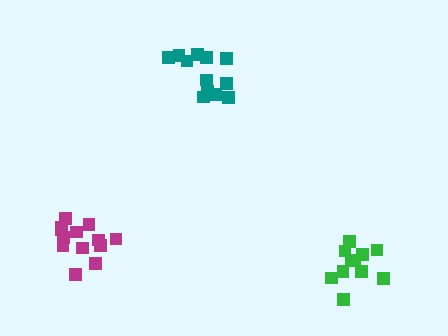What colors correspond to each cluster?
The clusters are colored: magenta, green, teal.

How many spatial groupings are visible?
There are 3 spatial groupings.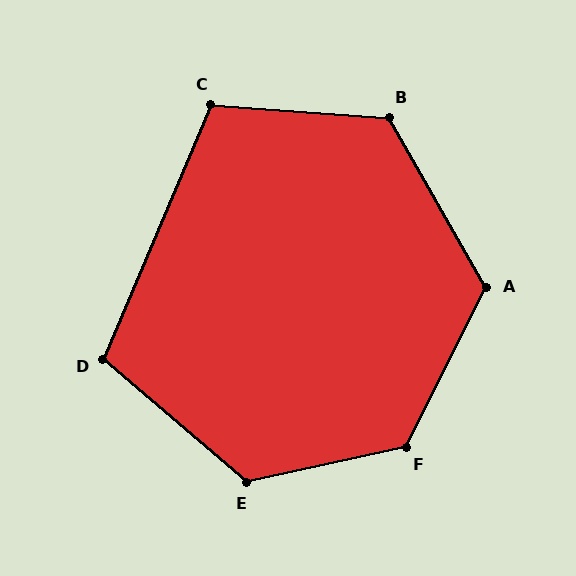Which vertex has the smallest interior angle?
D, at approximately 107 degrees.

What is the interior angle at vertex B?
Approximately 124 degrees (obtuse).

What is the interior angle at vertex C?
Approximately 109 degrees (obtuse).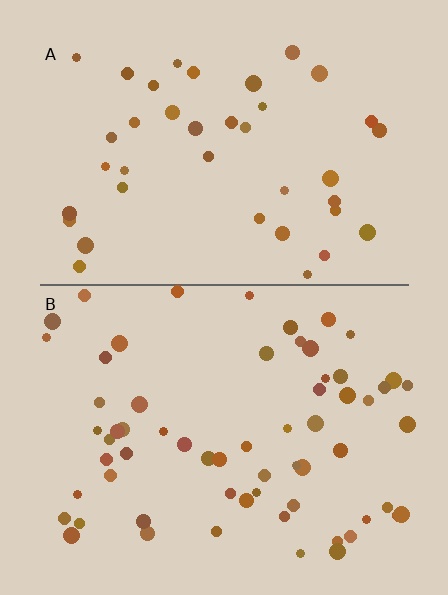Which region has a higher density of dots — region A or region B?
B (the bottom).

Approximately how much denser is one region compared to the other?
Approximately 1.7× — region B over region A.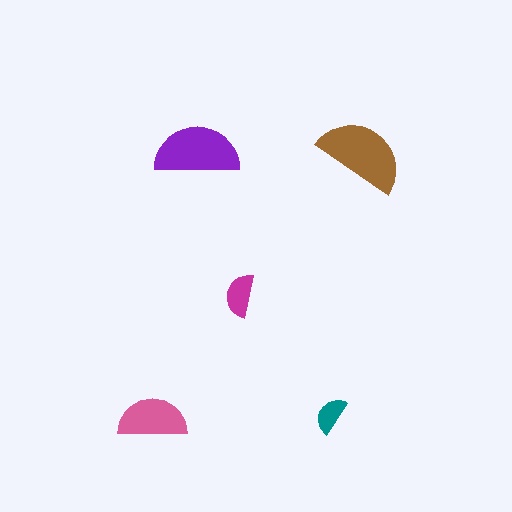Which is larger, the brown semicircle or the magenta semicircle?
The brown one.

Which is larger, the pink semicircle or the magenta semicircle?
The pink one.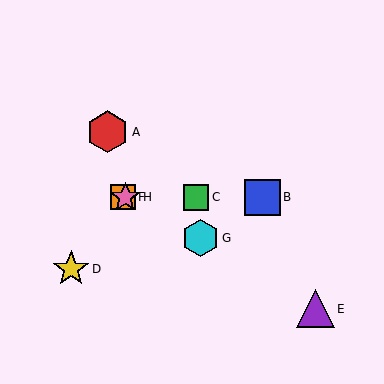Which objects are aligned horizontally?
Objects B, C, F, H are aligned horizontally.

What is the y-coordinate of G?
Object G is at y≈238.